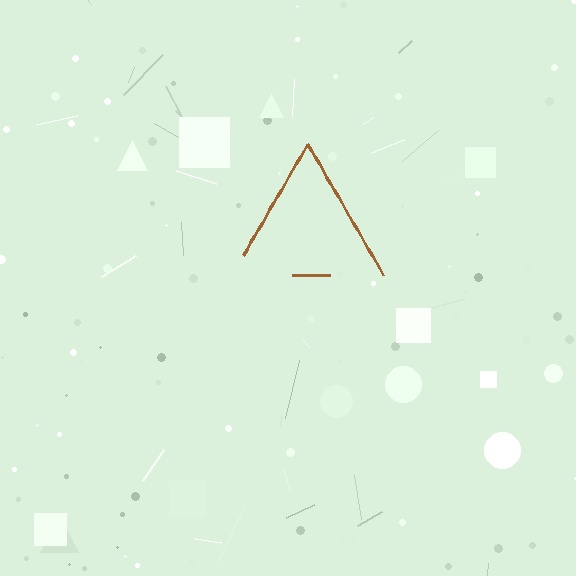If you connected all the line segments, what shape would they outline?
They would outline a triangle.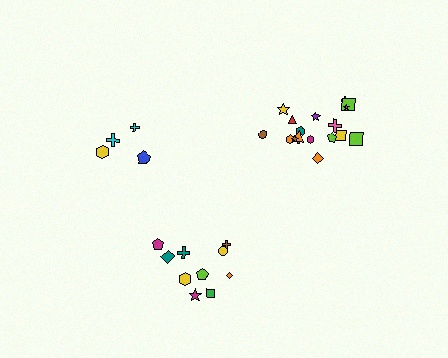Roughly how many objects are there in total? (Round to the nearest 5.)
Roughly 30 objects in total.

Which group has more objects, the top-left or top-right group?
The top-right group.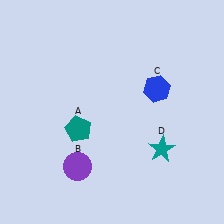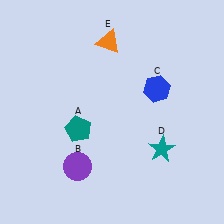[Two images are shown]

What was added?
An orange triangle (E) was added in Image 2.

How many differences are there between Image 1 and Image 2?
There is 1 difference between the two images.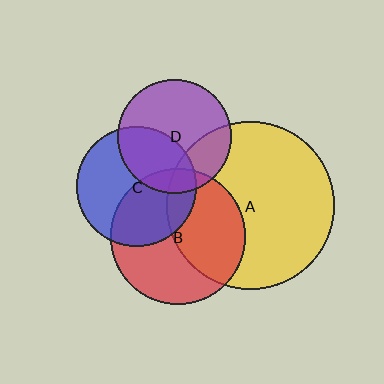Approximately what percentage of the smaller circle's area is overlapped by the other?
Approximately 35%.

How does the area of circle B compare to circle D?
Approximately 1.4 times.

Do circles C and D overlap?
Yes.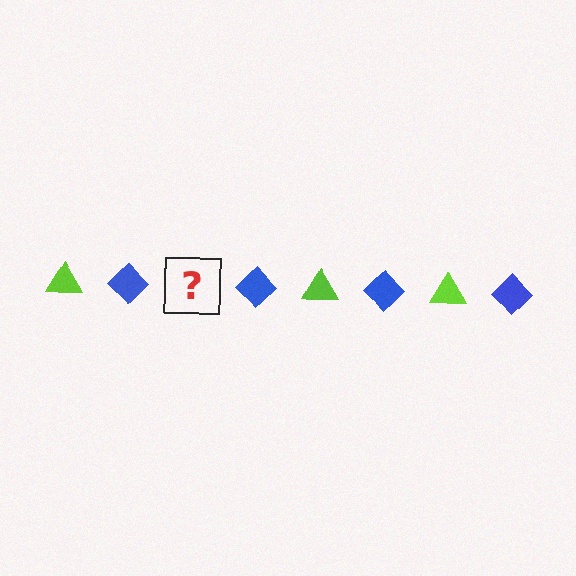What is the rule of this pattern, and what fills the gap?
The rule is that the pattern alternates between lime triangle and blue diamond. The gap should be filled with a lime triangle.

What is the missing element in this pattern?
The missing element is a lime triangle.